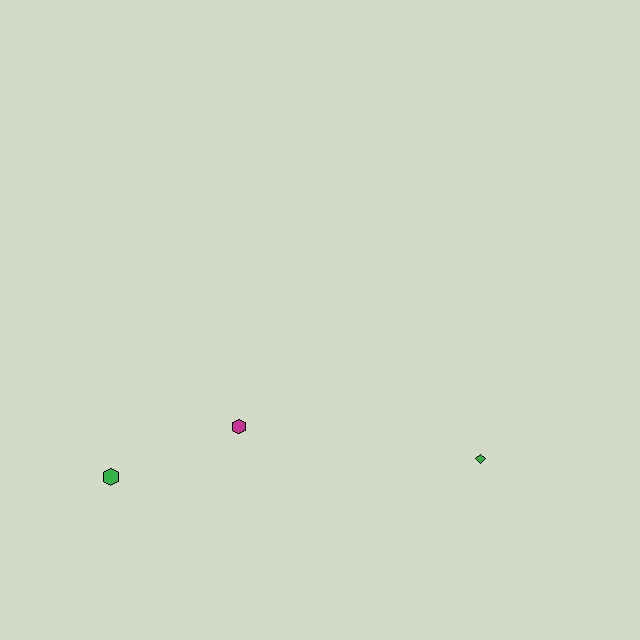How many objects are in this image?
There are 3 objects.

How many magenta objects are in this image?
There is 1 magenta object.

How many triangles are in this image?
There are no triangles.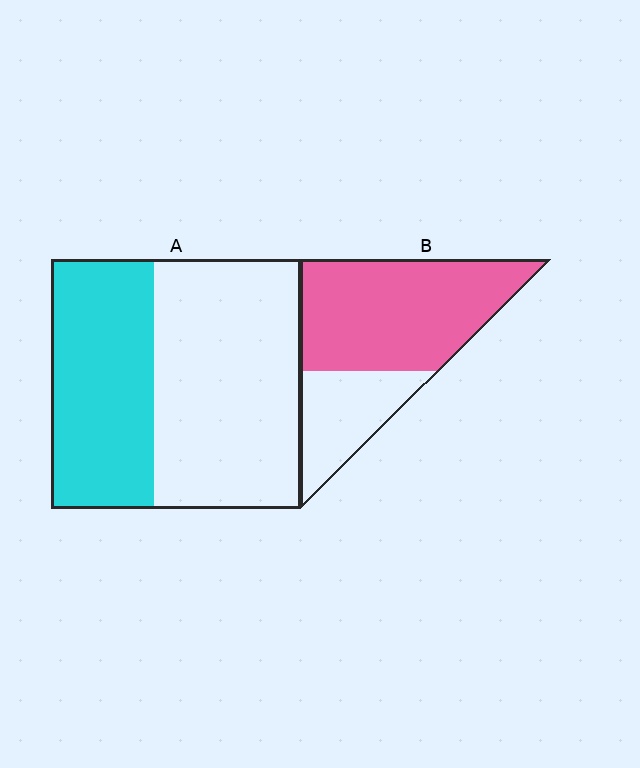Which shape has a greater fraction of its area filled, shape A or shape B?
Shape B.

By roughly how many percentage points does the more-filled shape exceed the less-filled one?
By roughly 30 percentage points (B over A).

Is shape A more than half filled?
No.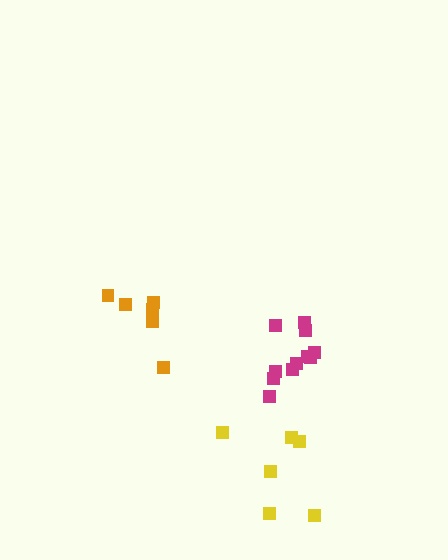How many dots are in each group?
Group 1: 11 dots, Group 2: 6 dots, Group 3: 6 dots (23 total).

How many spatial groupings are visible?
There are 3 spatial groupings.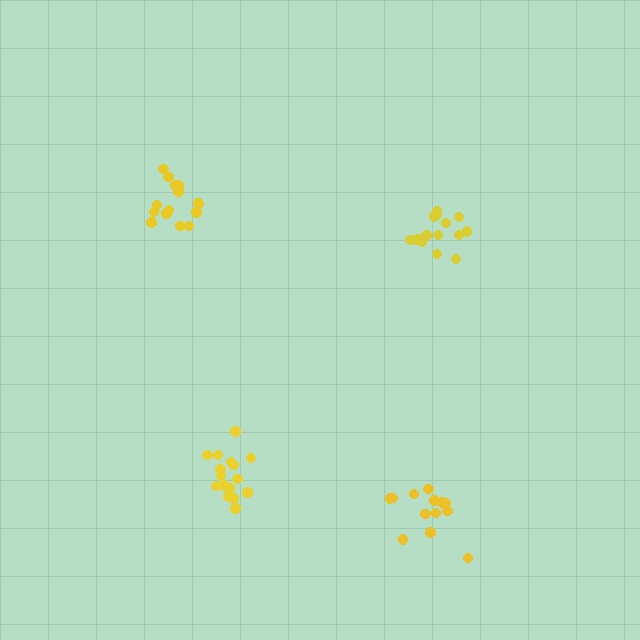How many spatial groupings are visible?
There are 4 spatial groupings.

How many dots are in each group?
Group 1: 13 dots, Group 2: 14 dots, Group 3: 16 dots, Group 4: 14 dots (57 total).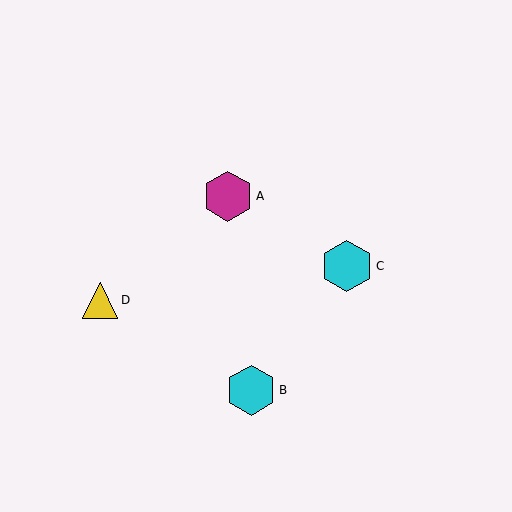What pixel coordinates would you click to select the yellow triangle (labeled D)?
Click at (100, 300) to select the yellow triangle D.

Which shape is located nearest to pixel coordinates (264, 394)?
The cyan hexagon (labeled B) at (251, 390) is nearest to that location.